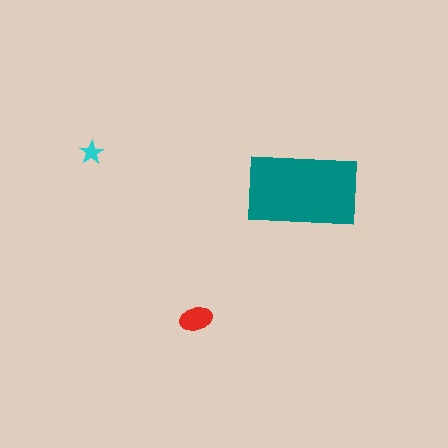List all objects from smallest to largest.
The cyan star, the red ellipse, the teal rectangle.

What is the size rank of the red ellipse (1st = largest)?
2nd.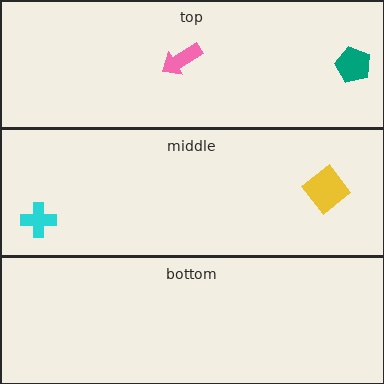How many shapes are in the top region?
2.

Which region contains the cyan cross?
The middle region.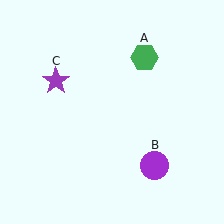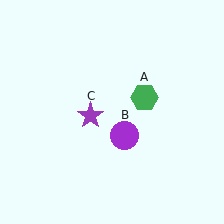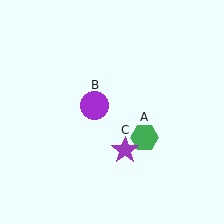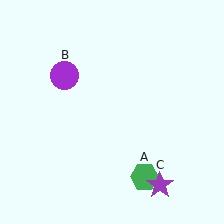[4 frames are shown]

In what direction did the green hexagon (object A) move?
The green hexagon (object A) moved down.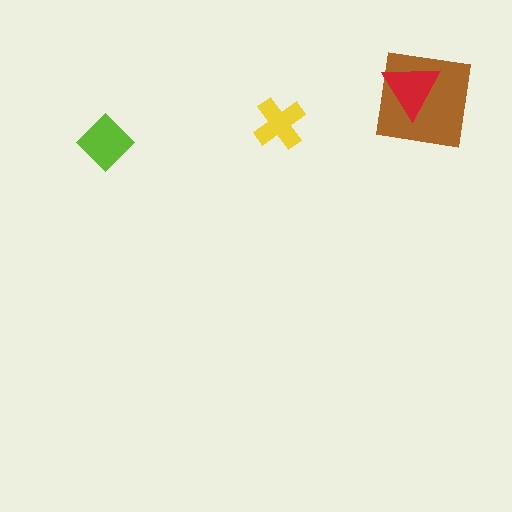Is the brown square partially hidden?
Yes, it is partially covered by another shape.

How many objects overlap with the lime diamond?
0 objects overlap with the lime diamond.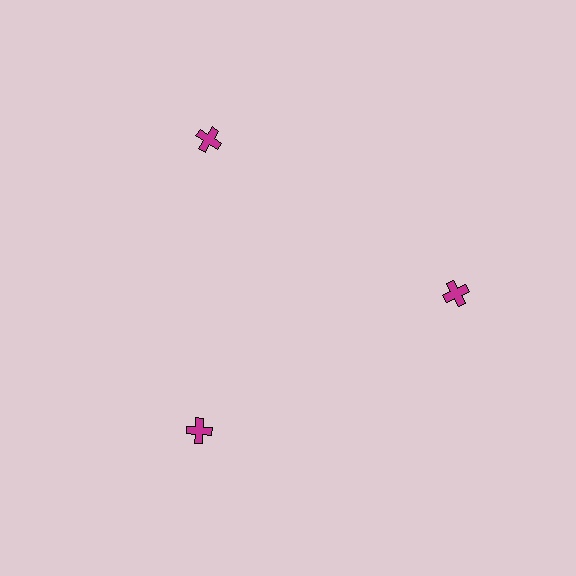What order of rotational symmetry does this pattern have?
This pattern has 3-fold rotational symmetry.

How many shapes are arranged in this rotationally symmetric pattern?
There are 3 shapes, arranged in 3 groups of 1.